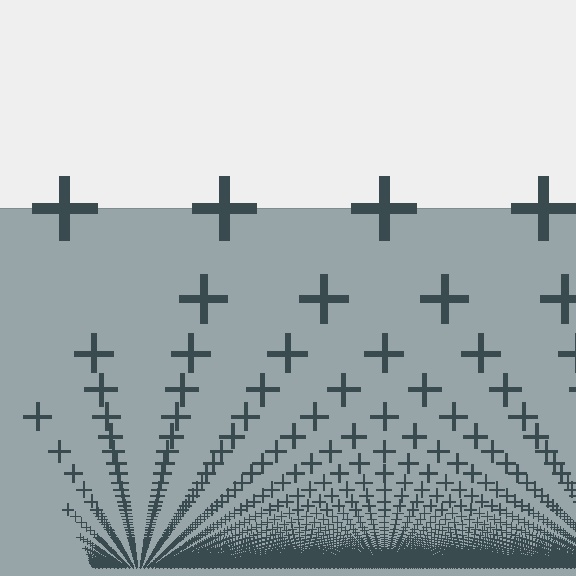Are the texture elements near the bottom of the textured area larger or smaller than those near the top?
Smaller. The gradient is inverted — elements near the bottom are smaller and denser.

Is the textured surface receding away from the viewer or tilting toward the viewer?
The surface appears to tilt toward the viewer. Texture elements get larger and sparser toward the top.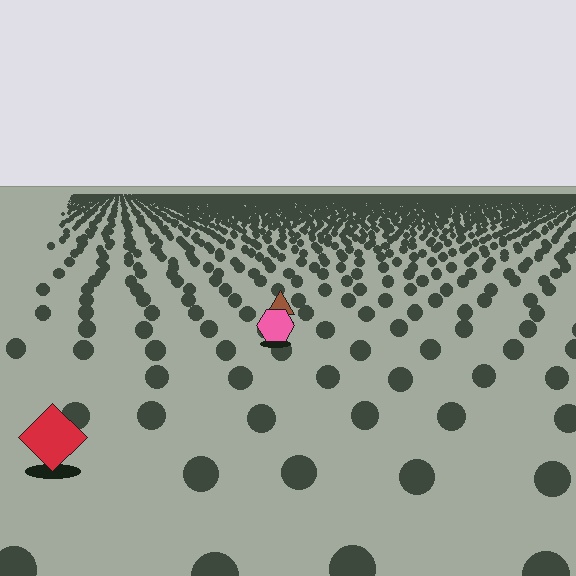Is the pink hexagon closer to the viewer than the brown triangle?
Yes. The pink hexagon is closer — you can tell from the texture gradient: the ground texture is coarser near it.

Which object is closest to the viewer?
The red diamond is closest. The texture marks near it are larger and more spread out.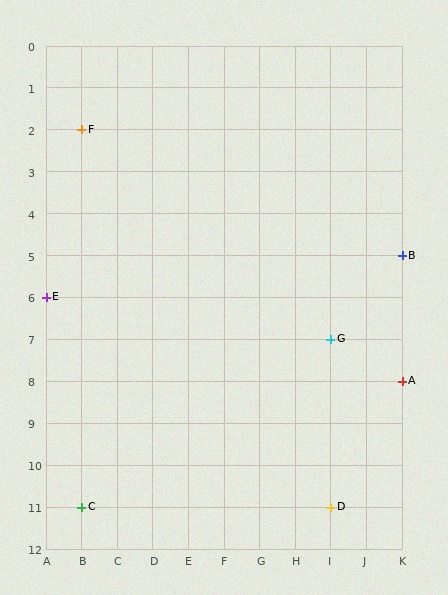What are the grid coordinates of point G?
Point G is at grid coordinates (I, 7).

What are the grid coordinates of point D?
Point D is at grid coordinates (I, 11).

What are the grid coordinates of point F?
Point F is at grid coordinates (B, 2).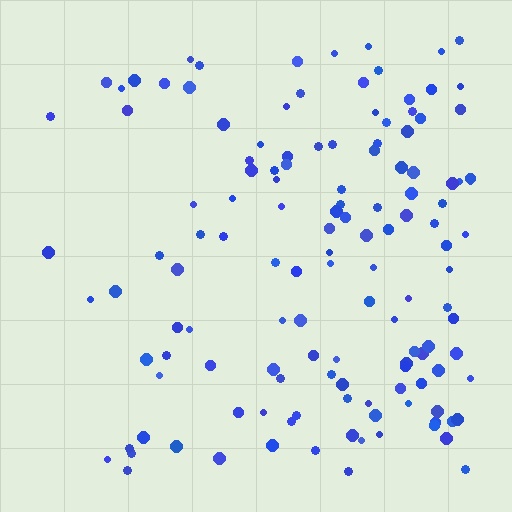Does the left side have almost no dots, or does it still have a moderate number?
Still a moderate number, just noticeably fewer than the right.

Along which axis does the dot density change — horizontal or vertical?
Horizontal.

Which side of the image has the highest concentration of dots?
The right.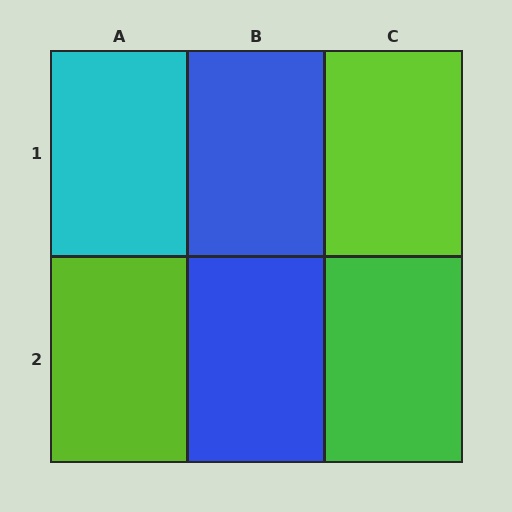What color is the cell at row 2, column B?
Blue.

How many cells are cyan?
1 cell is cyan.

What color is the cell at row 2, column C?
Green.